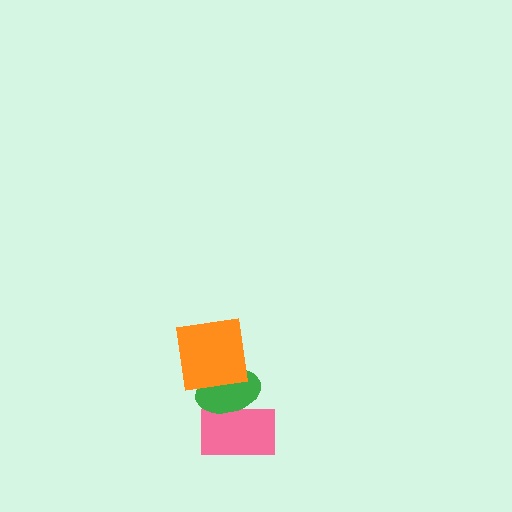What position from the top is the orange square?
The orange square is 1st from the top.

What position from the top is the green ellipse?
The green ellipse is 2nd from the top.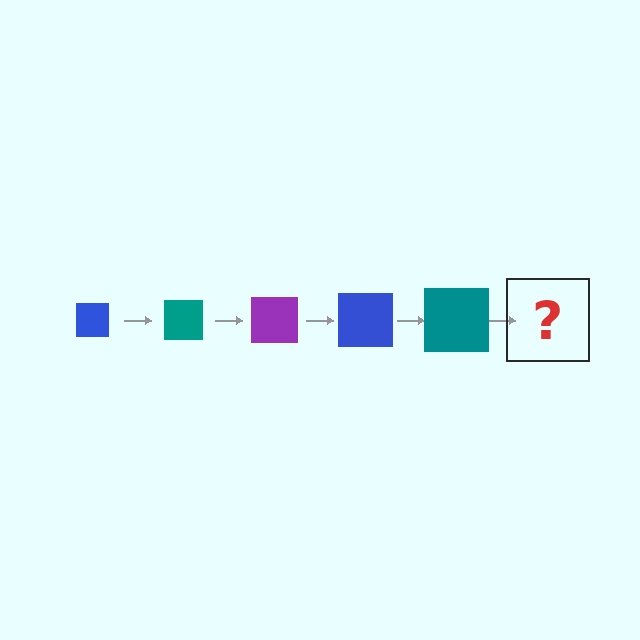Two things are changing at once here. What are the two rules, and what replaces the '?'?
The two rules are that the square grows larger each step and the color cycles through blue, teal, and purple. The '?' should be a purple square, larger than the previous one.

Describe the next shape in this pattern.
It should be a purple square, larger than the previous one.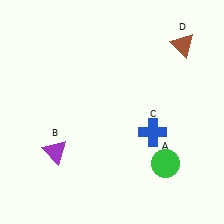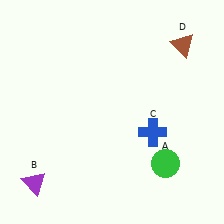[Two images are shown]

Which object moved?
The purple triangle (B) moved down.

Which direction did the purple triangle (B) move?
The purple triangle (B) moved down.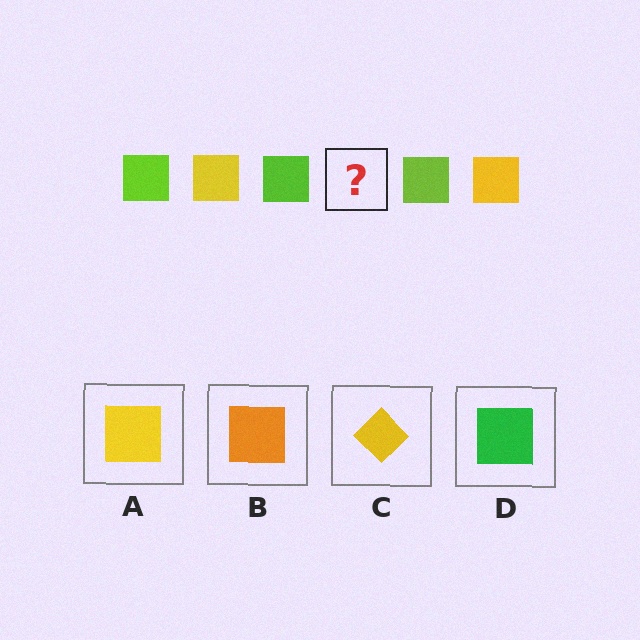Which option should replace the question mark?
Option A.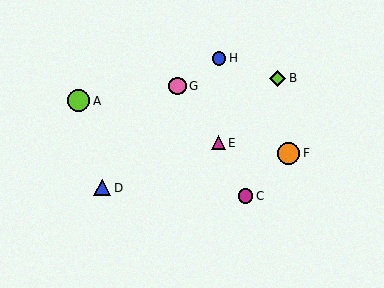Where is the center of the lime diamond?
The center of the lime diamond is at (277, 78).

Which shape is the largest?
The lime circle (labeled A) is the largest.